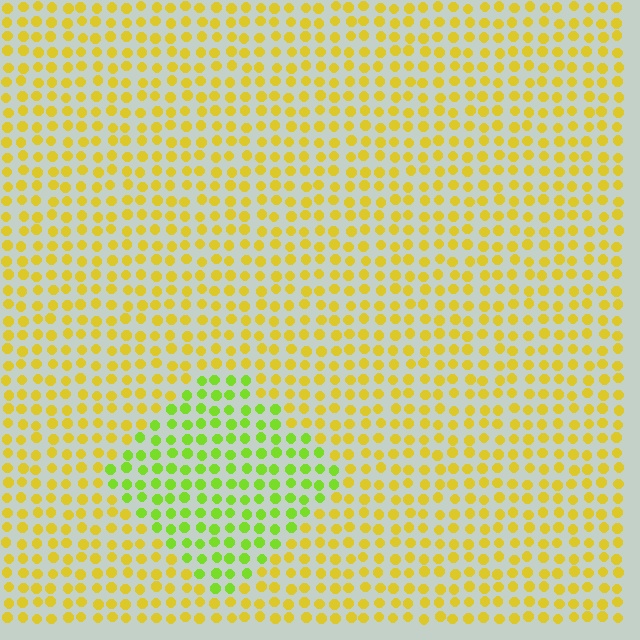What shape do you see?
I see a diamond.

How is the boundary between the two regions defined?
The boundary is defined purely by a slight shift in hue (about 41 degrees). Spacing, size, and orientation are identical on both sides.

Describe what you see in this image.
The image is filled with small yellow elements in a uniform arrangement. A diamond-shaped region is visible where the elements are tinted to a slightly different hue, forming a subtle color boundary.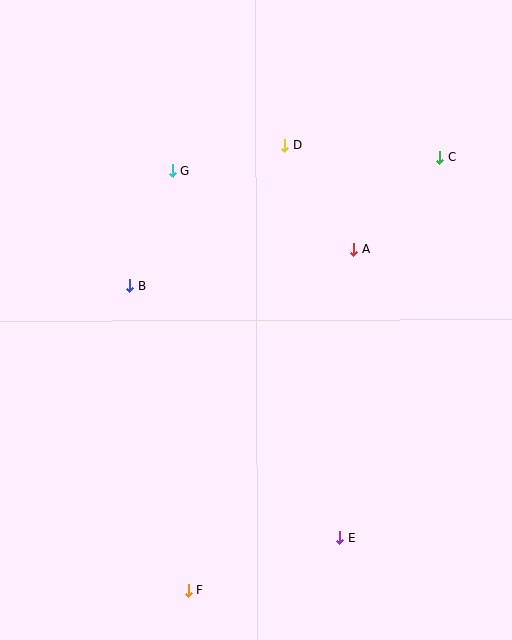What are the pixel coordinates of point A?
Point A is at (354, 249).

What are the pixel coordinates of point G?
Point G is at (173, 171).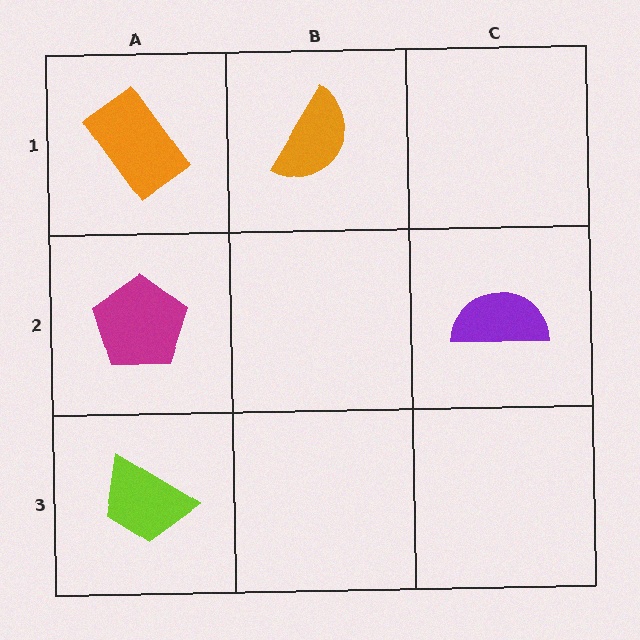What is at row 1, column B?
An orange semicircle.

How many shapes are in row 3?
1 shape.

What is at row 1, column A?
An orange rectangle.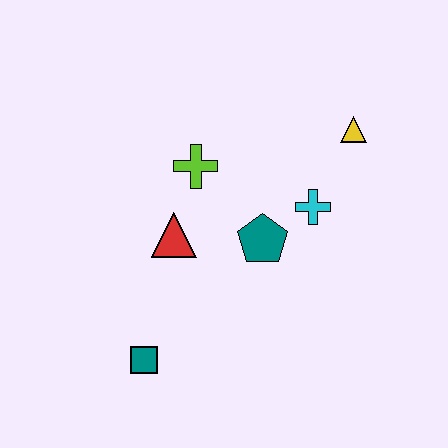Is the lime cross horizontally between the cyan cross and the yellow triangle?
No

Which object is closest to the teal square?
The red triangle is closest to the teal square.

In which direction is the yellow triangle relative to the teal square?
The yellow triangle is above the teal square.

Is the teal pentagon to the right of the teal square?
Yes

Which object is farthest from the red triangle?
The yellow triangle is farthest from the red triangle.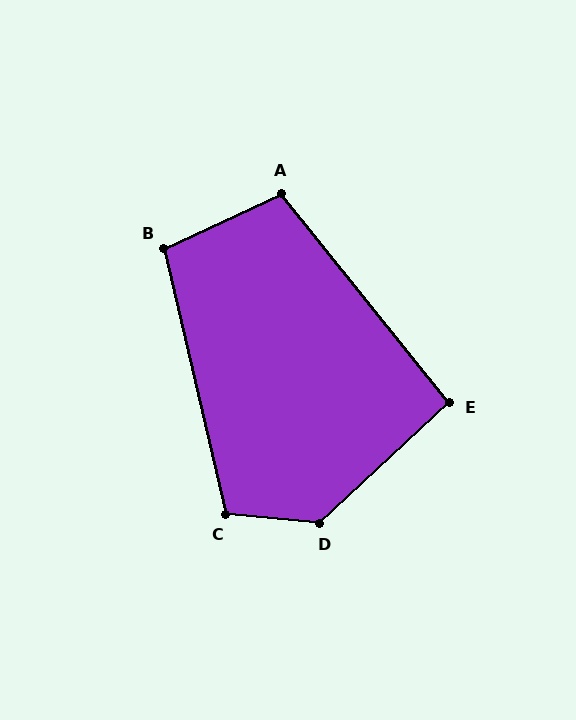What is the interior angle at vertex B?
Approximately 102 degrees (obtuse).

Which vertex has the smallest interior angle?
E, at approximately 94 degrees.